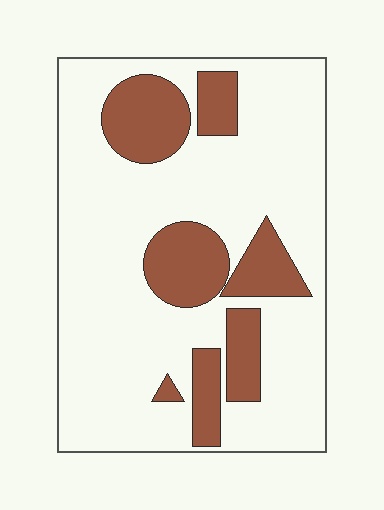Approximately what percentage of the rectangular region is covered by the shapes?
Approximately 25%.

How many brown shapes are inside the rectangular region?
7.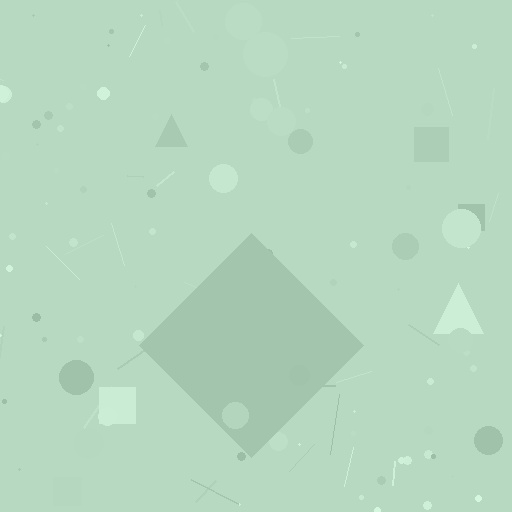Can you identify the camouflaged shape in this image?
The camouflaged shape is a diamond.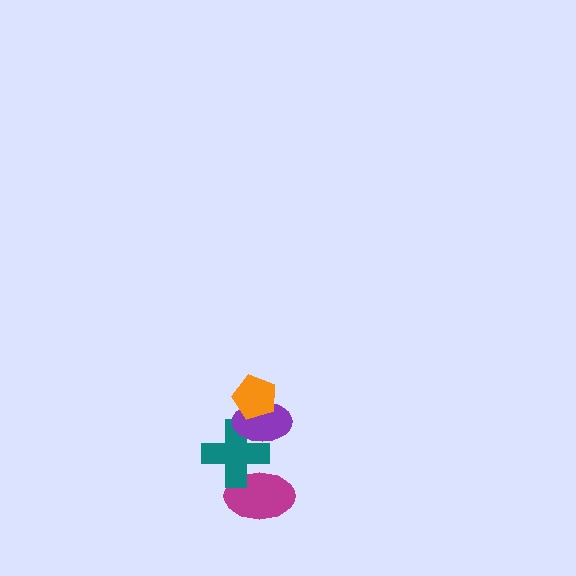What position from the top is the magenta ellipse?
The magenta ellipse is 4th from the top.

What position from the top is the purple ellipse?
The purple ellipse is 2nd from the top.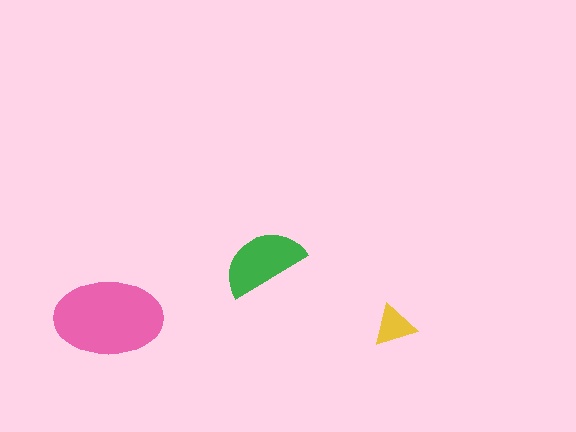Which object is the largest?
The pink ellipse.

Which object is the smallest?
The yellow triangle.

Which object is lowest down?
The yellow triangle is bottommost.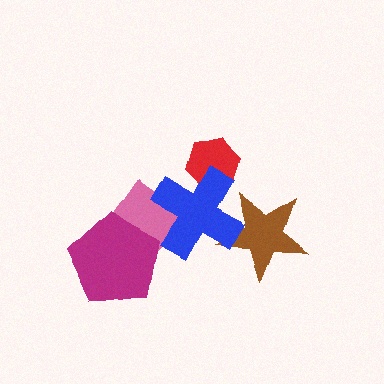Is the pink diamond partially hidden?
Yes, it is partially covered by another shape.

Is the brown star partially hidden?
Yes, it is partially covered by another shape.